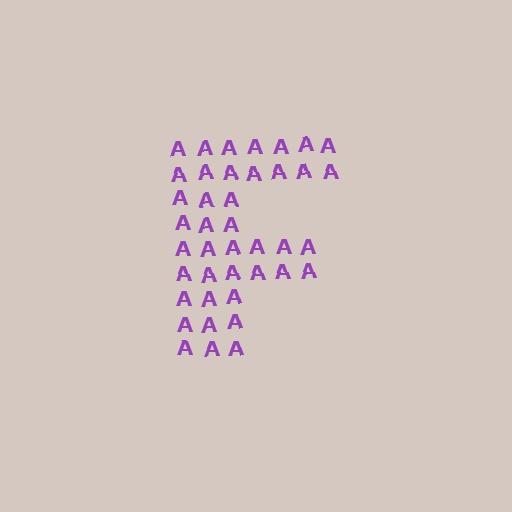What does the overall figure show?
The overall figure shows the letter F.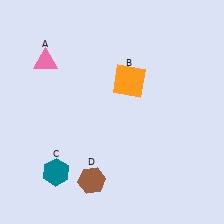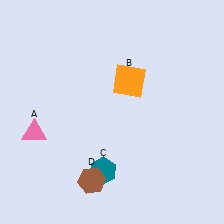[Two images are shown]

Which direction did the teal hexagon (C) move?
The teal hexagon (C) moved right.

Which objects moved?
The objects that moved are: the pink triangle (A), the teal hexagon (C).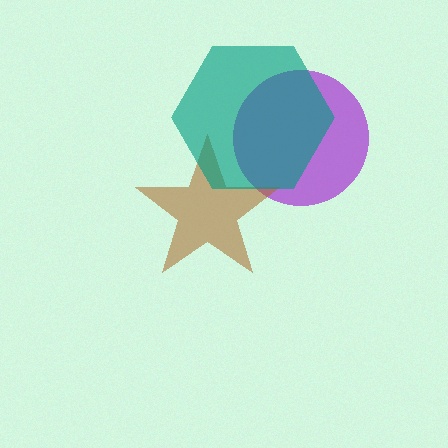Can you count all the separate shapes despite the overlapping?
Yes, there are 3 separate shapes.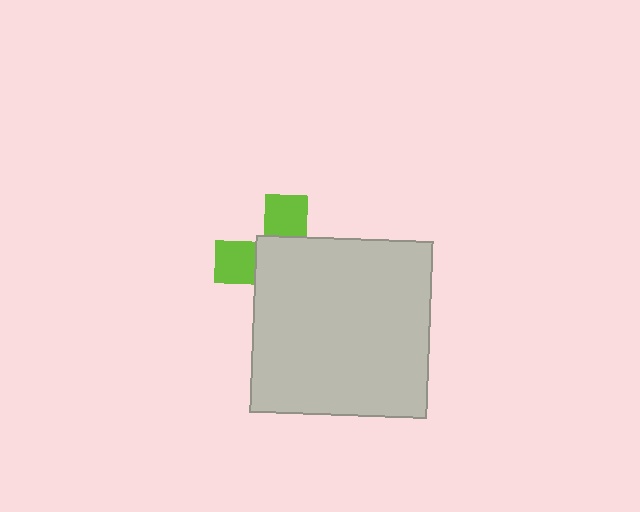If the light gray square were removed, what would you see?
You would see the complete lime cross.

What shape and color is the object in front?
The object in front is a light gray square.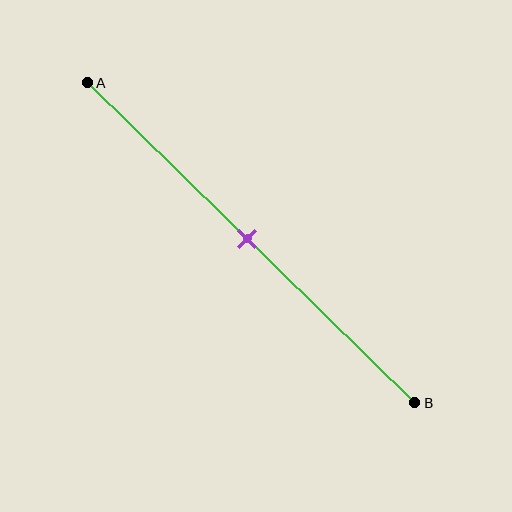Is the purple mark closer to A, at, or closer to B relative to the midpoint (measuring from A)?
The purple mark is approximately at the midpoint of segment AB.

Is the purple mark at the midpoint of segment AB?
Yes, the mark is approximately at the midpoint.